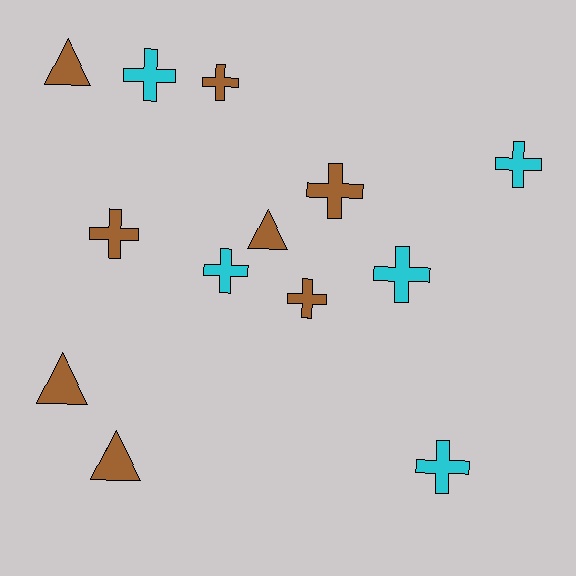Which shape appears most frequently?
Cross, with 9 objects.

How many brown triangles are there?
There are 4 brown triangles.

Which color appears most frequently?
Brown, with 8 objects.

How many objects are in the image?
There are 13 objects.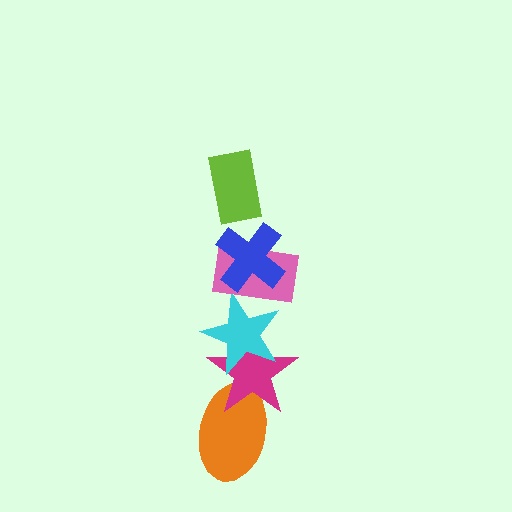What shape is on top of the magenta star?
The cyan star is on top of the magenta star.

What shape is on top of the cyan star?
The pink rectangle is on top of the cyan star.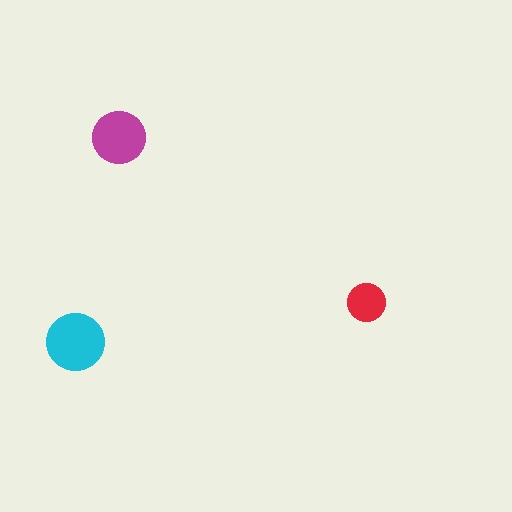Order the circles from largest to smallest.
the cyan one, the magenta one, the red one.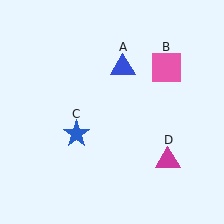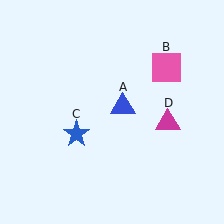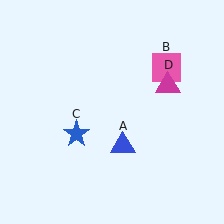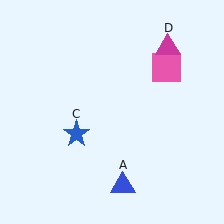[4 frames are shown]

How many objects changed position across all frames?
2 objects changed position: blue triangle (object A), magenta triangle (object D).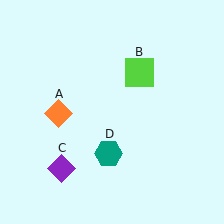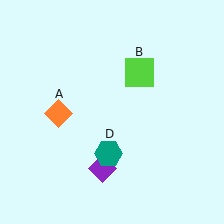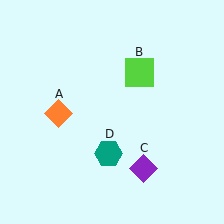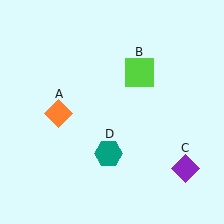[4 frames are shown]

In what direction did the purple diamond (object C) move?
The purple diamond (object C) moved right.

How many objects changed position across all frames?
1 object changed position: purple diamond (object C).